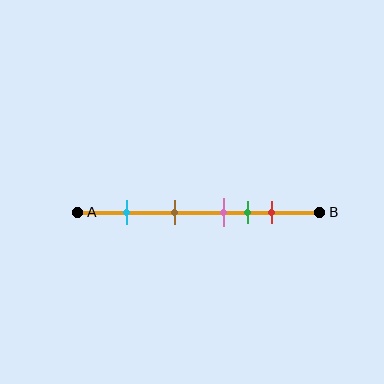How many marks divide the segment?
There are 5 marks dividing the segment.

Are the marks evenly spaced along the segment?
No, the marks are not evenly spaced.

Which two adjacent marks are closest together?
The pink and green marks are the closest adjacent pair.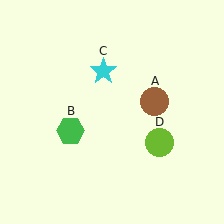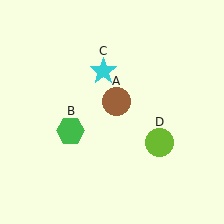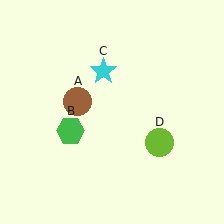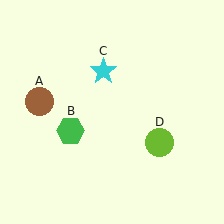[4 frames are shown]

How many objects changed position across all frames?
1 object changed position: brown circle (object A).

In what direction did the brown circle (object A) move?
The brown circle (object A) moved left.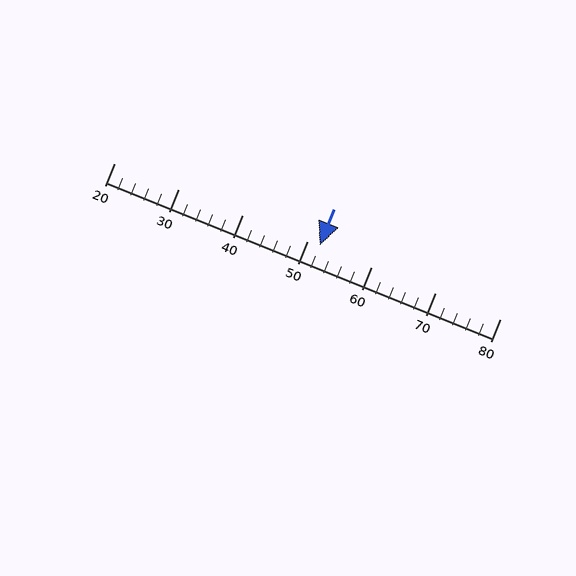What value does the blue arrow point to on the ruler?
The blue arrow points to approximately 52.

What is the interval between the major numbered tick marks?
The major tick marks are spaced 10 units apart.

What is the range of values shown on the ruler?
The ruler shows values from 20 to 80.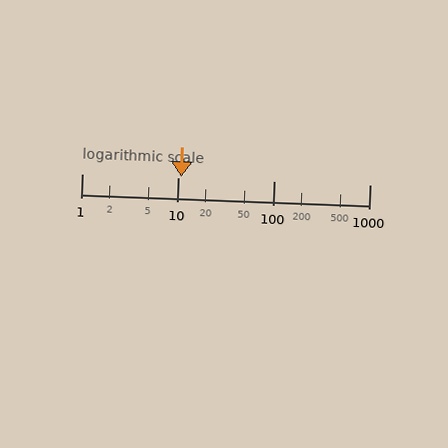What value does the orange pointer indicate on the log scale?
The pointer indicates approximately 11.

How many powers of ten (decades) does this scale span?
The scale spans 3 decades, from 1 to 1000.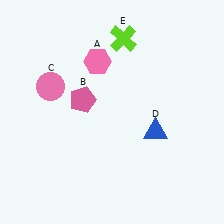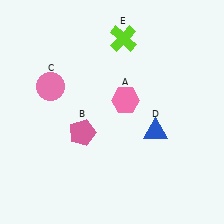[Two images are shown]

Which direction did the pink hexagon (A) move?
The pink hexagon (A) moved down.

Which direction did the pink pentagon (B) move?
The pink pentagon (B) moved down.